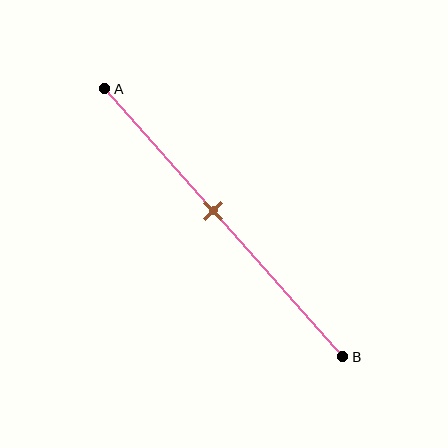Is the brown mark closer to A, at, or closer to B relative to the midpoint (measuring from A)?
The brown mark is closer to point A than the midpoint of segment AB.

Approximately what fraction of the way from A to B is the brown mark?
The brown mark is approximately 45% of the way from A to B.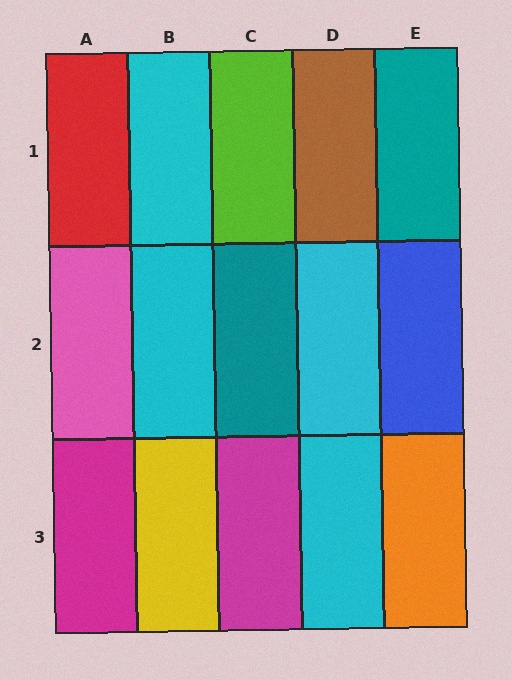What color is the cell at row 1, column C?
Lime.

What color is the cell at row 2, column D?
Cyan.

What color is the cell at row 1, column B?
Cyan.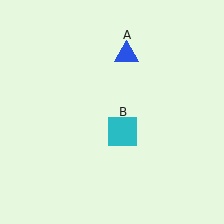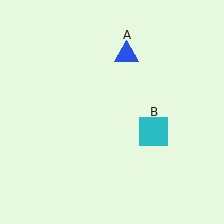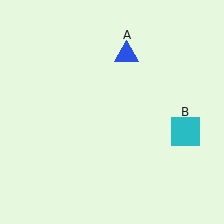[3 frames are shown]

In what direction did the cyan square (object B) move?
The cyan square (object B) moved right.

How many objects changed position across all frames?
1 object changed position: cyan square (object B).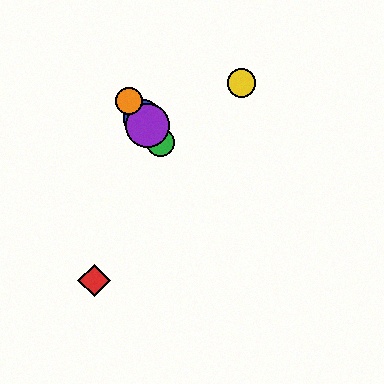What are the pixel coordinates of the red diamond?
The red diamond is at (94, 280).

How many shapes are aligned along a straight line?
4 shapes (the blue circle, the green circle, the purple circle, the orange circle) are aligned along a straight line.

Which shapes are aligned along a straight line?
The blue circle, the green circle, the purple circle, the orange circle are aligned along a straight line.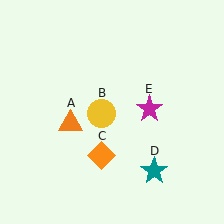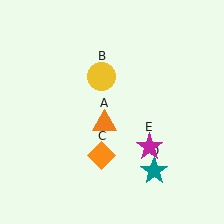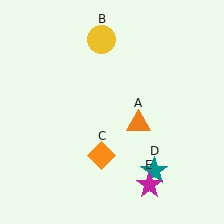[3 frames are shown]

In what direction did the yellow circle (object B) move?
The yellow circle (object B) moved up.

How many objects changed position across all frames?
3 objects changed position: orange triangle (object A), yellow circle (object B), magenta star (object E).